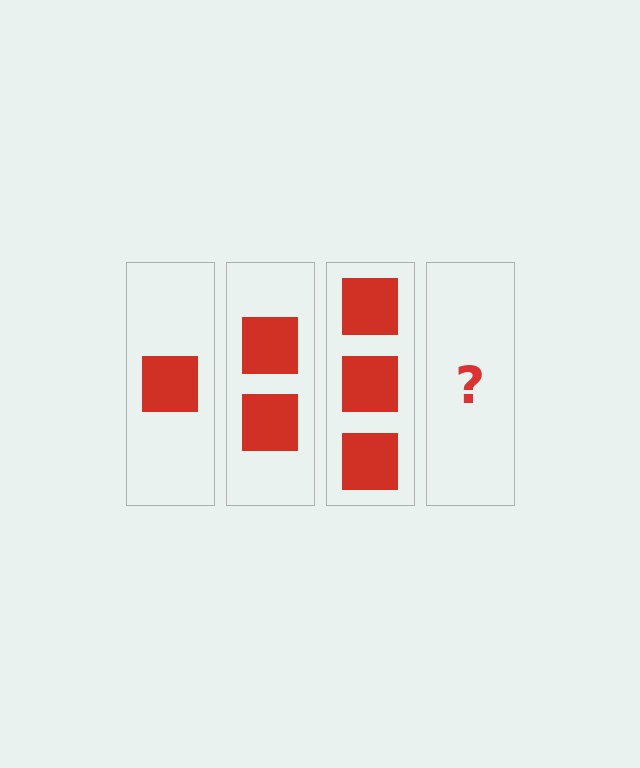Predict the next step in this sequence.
The next step is 4 squares.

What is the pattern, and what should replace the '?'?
The pattern is that each step adds one more square. The '?' should be 4 squares.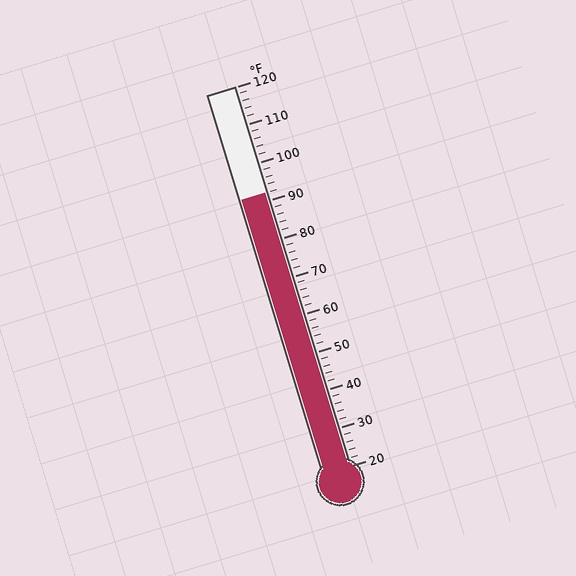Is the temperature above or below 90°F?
The temperature is above 90°F.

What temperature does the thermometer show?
The thermometer shows approximately 92°F.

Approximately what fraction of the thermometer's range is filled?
The thermometer is filled to approximately 70% of its range.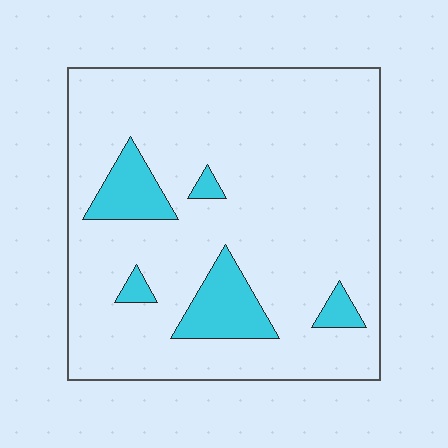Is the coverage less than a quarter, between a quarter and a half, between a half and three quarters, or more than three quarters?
Less than a quarter.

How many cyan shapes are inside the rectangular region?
5.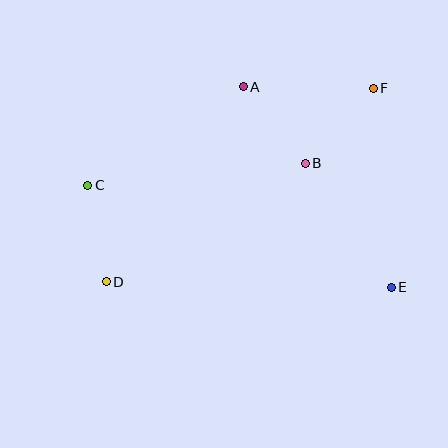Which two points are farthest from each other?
Points D and F are farthest from each other.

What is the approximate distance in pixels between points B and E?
The distance between B and E is approximately 151 pixels.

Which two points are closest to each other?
Points C and D are closest to each other.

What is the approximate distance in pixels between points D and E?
The distance between D and E is approximately 285 pixels.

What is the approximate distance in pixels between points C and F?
The distance between C and F is approximately 301 pixels.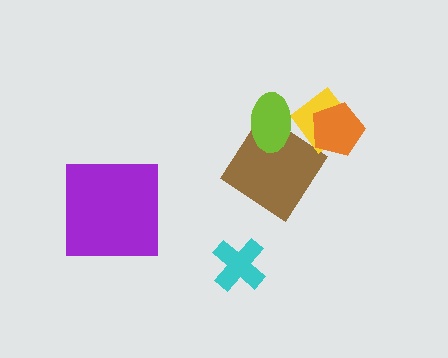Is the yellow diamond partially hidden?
Yes, it is partially covered by another shape.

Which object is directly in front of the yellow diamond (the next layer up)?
The lime ellipse is directly in front of the yellow diamond.